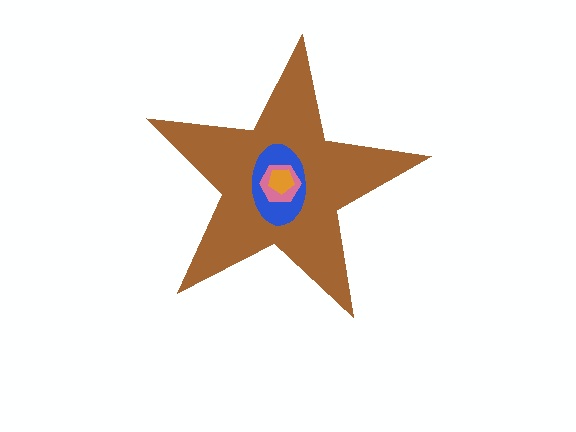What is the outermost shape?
The brown star.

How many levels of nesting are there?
4.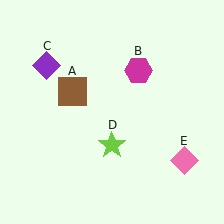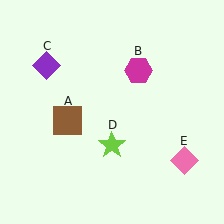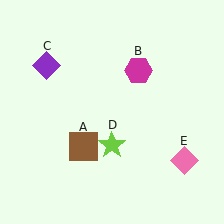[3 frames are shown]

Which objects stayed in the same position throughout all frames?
Magenta hexagon (object B) and purple diamond (object C) and lime star (object D) and pink diamond (object E) remained stationary.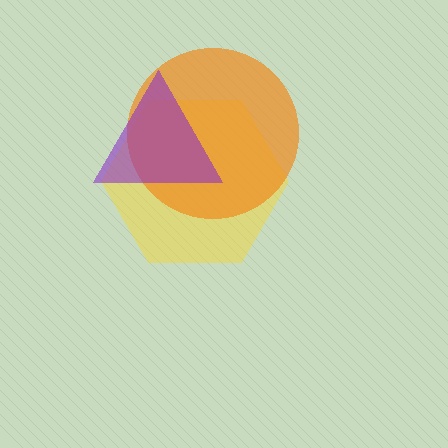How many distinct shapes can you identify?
There are 3 distinct shapes: a yellow hexagon, an orange circle, a purple triangle.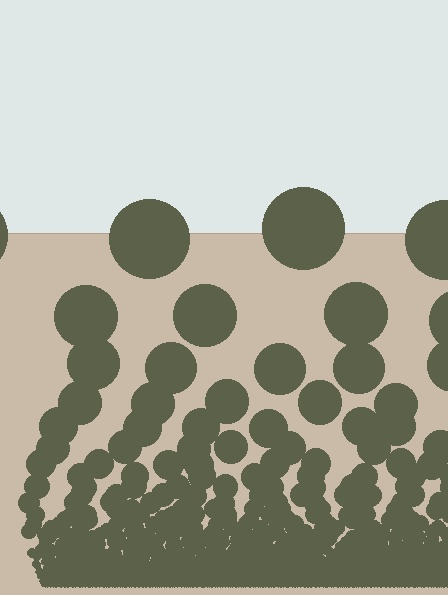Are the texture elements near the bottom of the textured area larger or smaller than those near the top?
Smaller. The gradient is inverted — elements near the bottom are smaller and denser.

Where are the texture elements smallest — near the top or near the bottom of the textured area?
Near the bottom.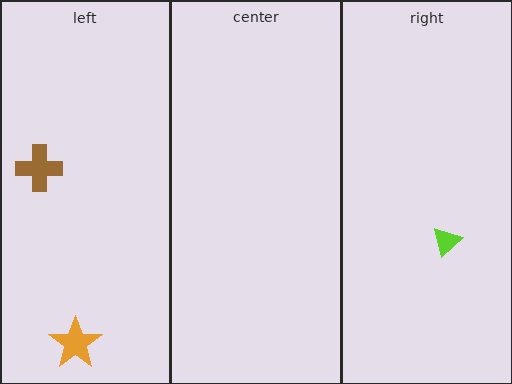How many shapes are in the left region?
2.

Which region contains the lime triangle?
The right region.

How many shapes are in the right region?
1.